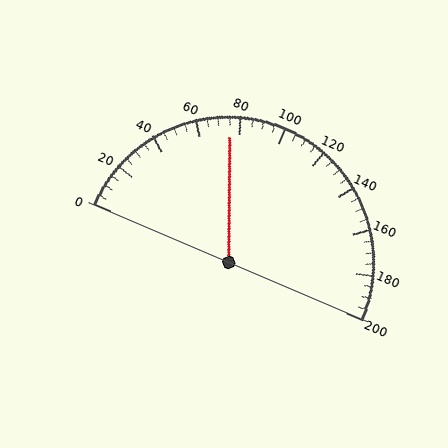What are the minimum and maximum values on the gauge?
The gauge ranges from 0 to 200.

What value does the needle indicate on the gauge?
The needle indicates approximately 75.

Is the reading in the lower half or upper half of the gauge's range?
The reading is in the lower half of the range (0 to 200).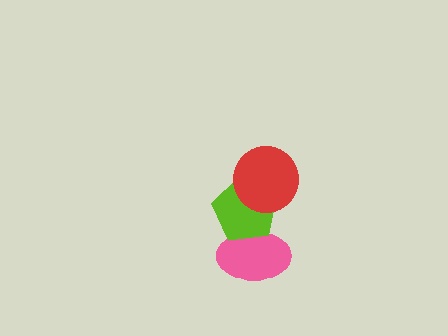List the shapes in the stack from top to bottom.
From top to bottom: the red circle, the lime pentagon, the pink ellipse.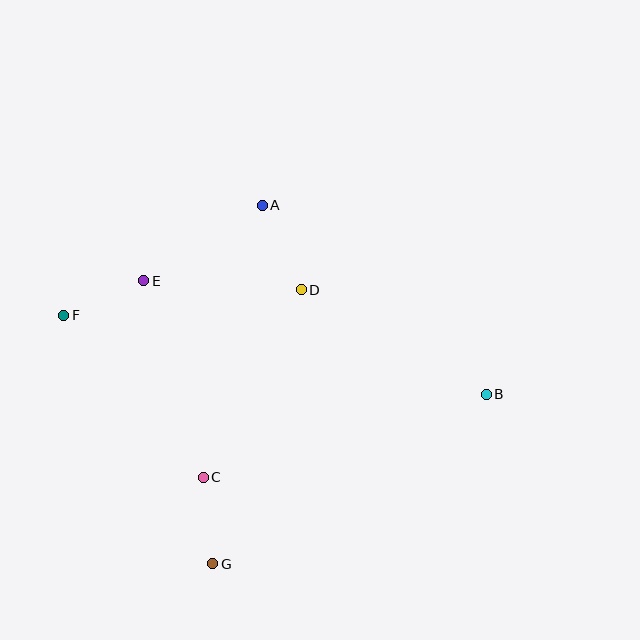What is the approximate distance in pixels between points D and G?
The distance between D and G is approximately 288 pixels.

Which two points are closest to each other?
Points C and G are closest to each other.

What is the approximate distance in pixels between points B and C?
The distance between B and C is approximately 295 pixels.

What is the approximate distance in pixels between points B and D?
The distance between B and D is approximately 213 pixels.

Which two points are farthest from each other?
Points B and F are farthest from each other.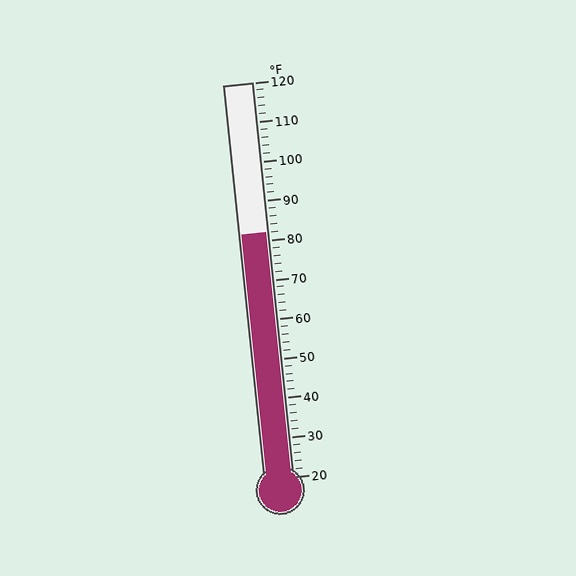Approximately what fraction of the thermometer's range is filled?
The thermometer is filled to approximately 60% of its range.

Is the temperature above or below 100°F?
The temperature is below 100°F.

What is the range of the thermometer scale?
The thermometer scale ranges from 20°F to 120°F.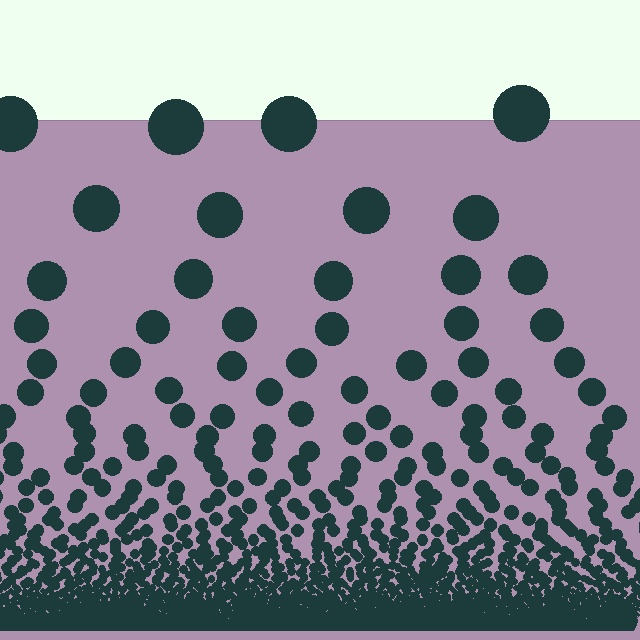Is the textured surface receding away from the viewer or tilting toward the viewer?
The surface appears to tilt toward the viewer. Texture elements get larger and sparser toward the top.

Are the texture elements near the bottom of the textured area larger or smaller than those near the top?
Smaller. The gradient is inverted — elements near the bottom are smaller and denser.